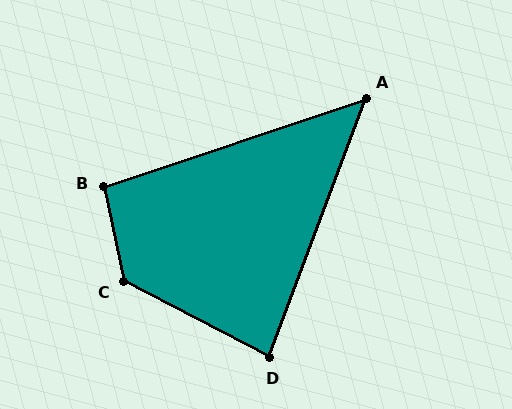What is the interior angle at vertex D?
Approximately 83 degrees (acute).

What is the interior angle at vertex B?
Approximately 97 degrees (obtuse).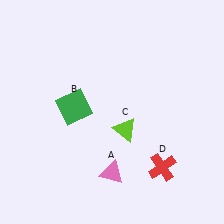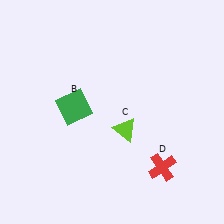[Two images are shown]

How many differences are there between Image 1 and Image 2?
There is 1 difference between the two images.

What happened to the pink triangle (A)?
The pink triangle (A) was removed in Image 2. It was in the bottom-left area of Image 1.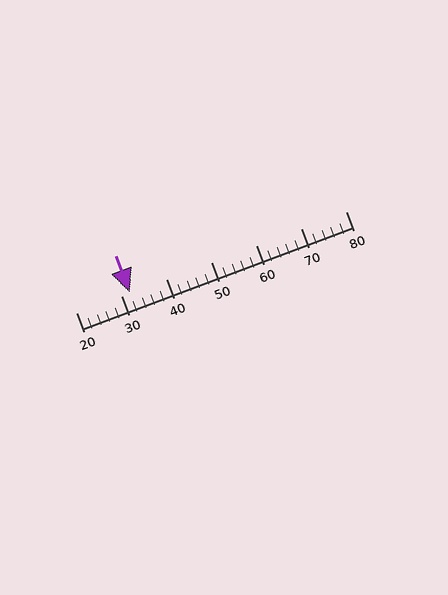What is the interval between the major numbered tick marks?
The major tick marks are spaced 10 units apart.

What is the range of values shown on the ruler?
The ruler shows values from 20 to 80.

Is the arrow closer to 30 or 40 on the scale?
The arrow is closer to 30.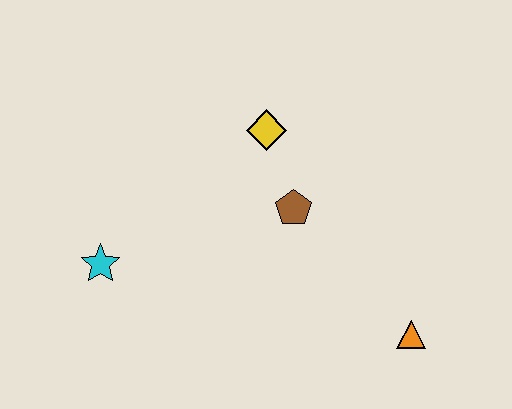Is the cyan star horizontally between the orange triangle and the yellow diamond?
No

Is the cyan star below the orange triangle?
No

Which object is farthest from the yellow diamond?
The orange triangle is farthest from the yellow diamond.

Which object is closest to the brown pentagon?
The yellow diamond is closest to the brown pentagon.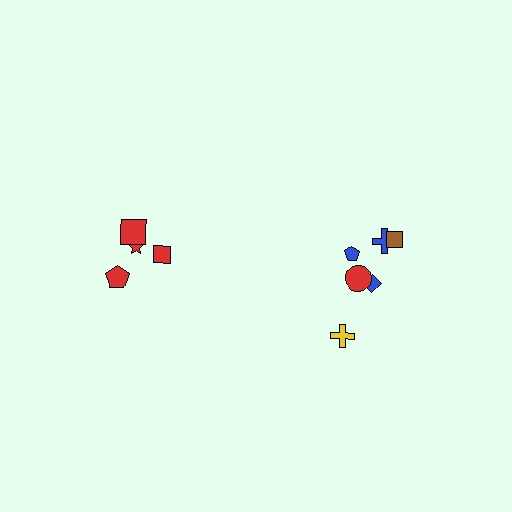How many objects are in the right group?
There are 6 objects.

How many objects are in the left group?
There are 4 objects.